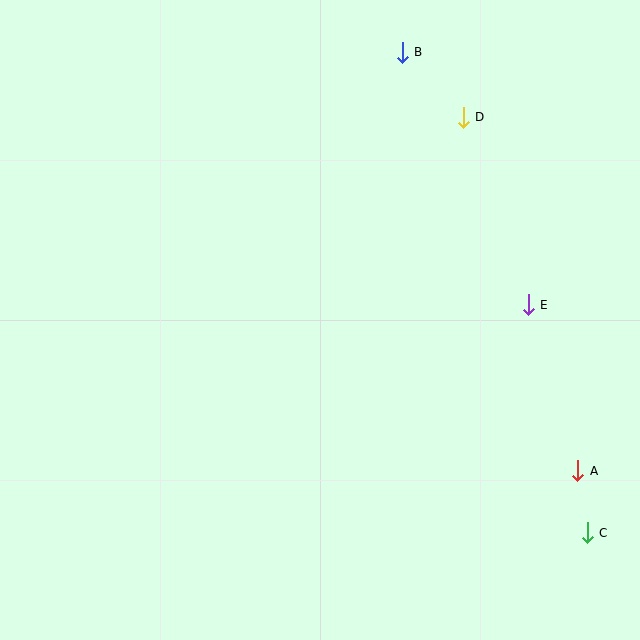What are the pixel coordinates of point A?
Point A is at (578, 471).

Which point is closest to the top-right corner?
Point D is closest to the top-right corner.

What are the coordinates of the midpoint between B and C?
The midpoint between B and C is at (495, 293).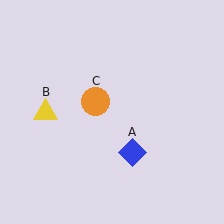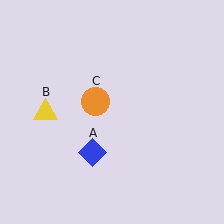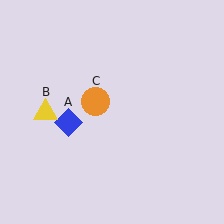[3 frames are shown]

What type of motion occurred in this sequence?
The blue diamond (object A) rotated clockwise around the center of the scene.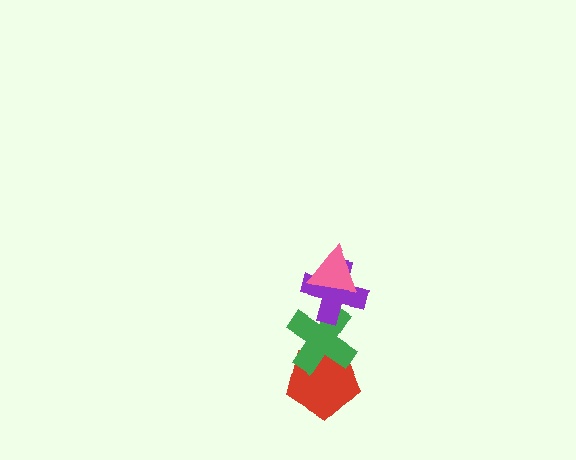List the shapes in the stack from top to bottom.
From top to bottom: the pink triangle, the purple cross, the green cross, the red pentagon.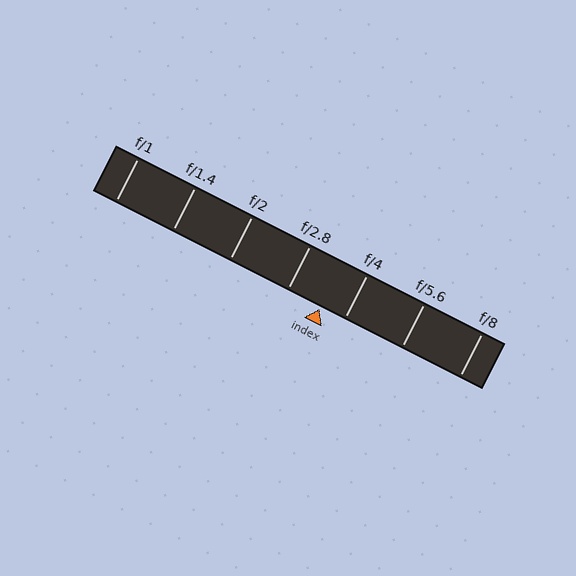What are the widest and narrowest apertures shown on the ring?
The widest aperture shown is f/1 and the narrowest is f/8.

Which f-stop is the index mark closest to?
The index mark is closest to f/4.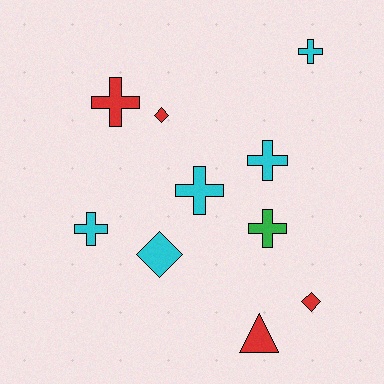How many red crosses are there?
There is 1 red cross.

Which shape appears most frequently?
Cross, with 6 objects.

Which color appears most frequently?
Cyan, with 5 objects.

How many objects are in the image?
There are 10 objects.